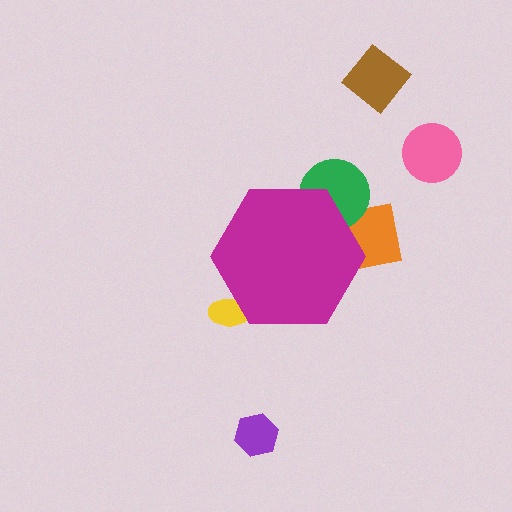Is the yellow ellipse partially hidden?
Yes, the yellow ellipse is partially hidden behind the magenta hexagon.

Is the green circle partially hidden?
Yes, the green circle is partially hidden behind the magenta hexagon.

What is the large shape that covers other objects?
A magenta hexagon.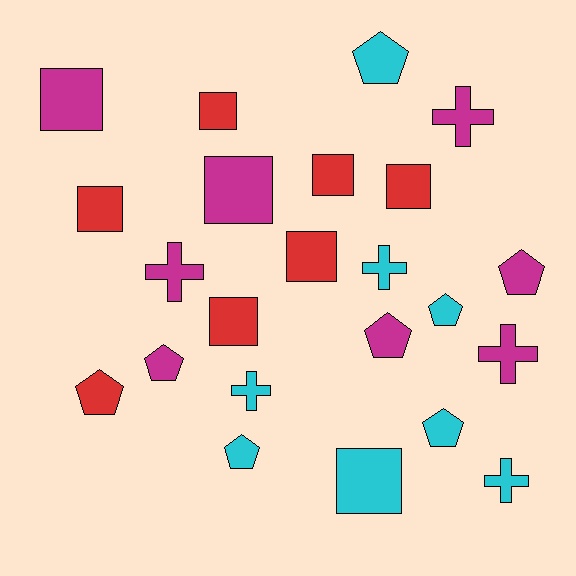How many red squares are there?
There are 6 red squares.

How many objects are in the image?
There are 23 objects.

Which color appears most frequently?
Cyan, with 8 objects.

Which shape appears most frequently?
Square, with 9 objects.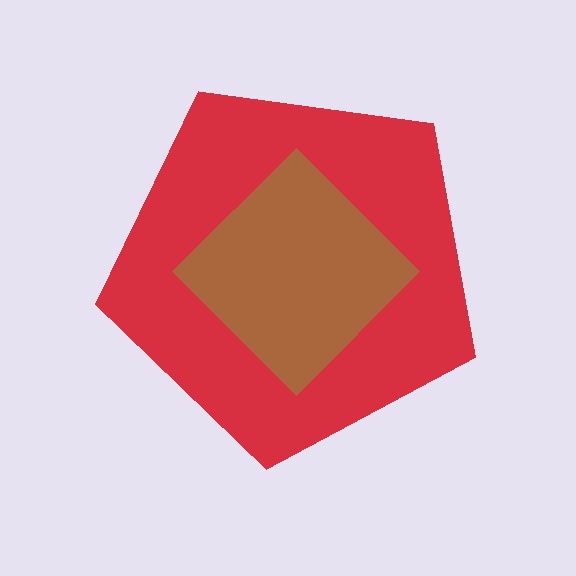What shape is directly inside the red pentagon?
The brown diamond.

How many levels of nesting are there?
2.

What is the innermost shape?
The brown diamond.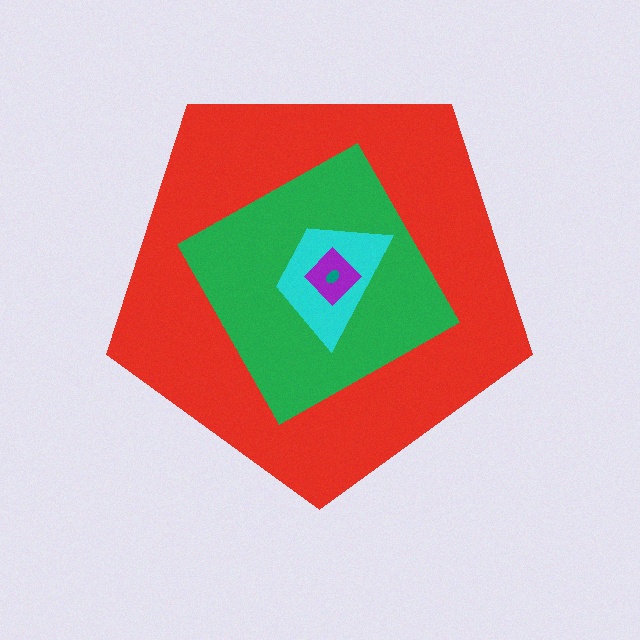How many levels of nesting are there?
5.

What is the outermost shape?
The red pentagon.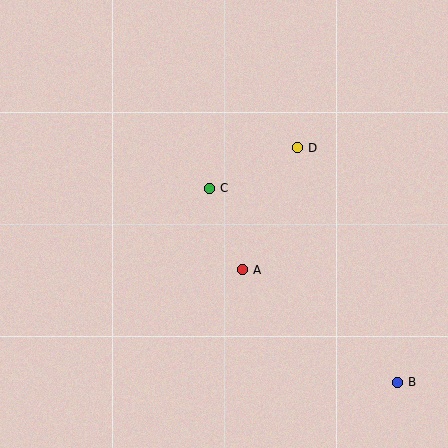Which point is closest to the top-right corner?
Point D is closest to the top-right corner.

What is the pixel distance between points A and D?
The distance between A and D is 134 pixels.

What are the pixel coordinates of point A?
Point A is at (243, 270).